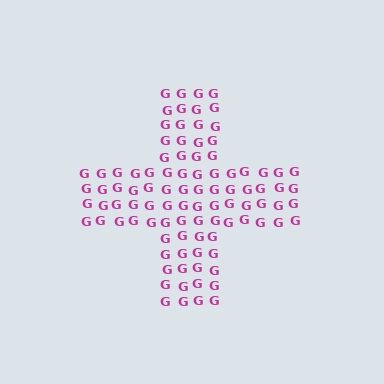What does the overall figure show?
The overall figure shows a cross.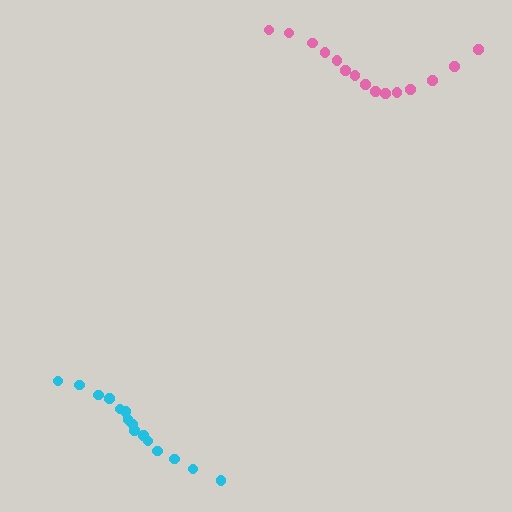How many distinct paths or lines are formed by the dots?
There are 2 distinct paths.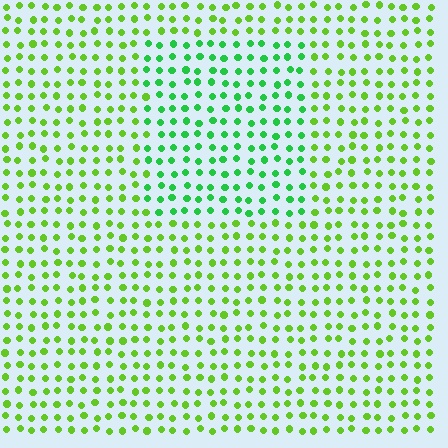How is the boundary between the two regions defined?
The boundary is defined purely by a slight shift in hue (about 34 degrees). Spacing, size, and orientation are identical on both sides.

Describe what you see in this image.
The image is filled with small lime elements in a uniform arrangement. A rectangle-shaped region is visible where the elements are tinted to a slightly different hue, forming a subtle color boundary.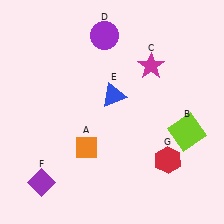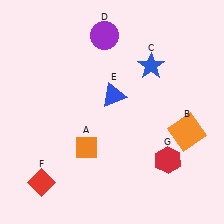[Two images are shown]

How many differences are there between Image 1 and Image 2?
There are 3 differences between the two images.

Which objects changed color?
B changed from lime to orange. C changed from magenta to blue. F changed from purple to red.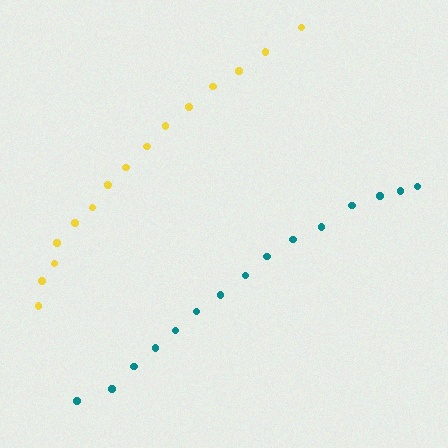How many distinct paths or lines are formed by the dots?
There are 2 distinct paths.